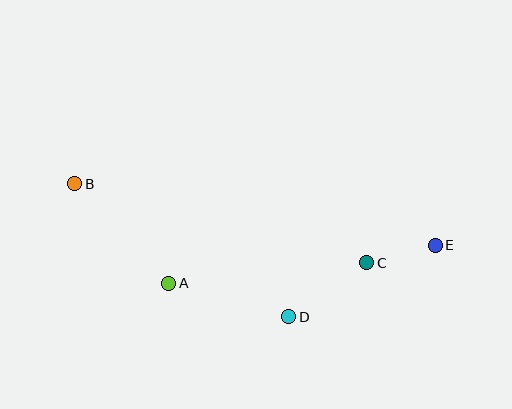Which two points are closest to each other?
Points C and E are closest to each other.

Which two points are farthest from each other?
Points B and E are farthest from each other.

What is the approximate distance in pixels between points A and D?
The distance between A and D is approximately 125 pixels.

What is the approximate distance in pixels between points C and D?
The distance between C and D is approximately 95 pixels.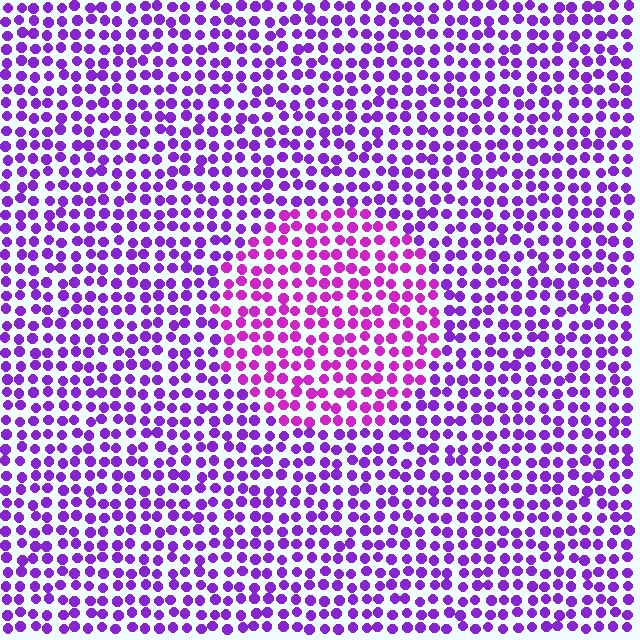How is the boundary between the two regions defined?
The boundary is defined purely by a slight shift in hue (about 28 degrees). Spacing, size, and orientation are identical on both sides.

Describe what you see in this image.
The image is filled with small purple elements in a uniform arrangement. A circle-shaped region is visible where the elements are tinted to a slightly different hue, forming a subtle color boundary.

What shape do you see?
I see a circle.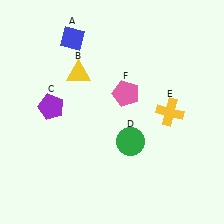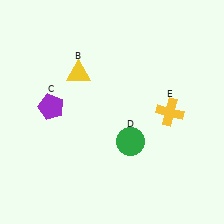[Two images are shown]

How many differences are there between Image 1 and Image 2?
There are 2 differences between the two images.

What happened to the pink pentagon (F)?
The pink pentagon (F) was removed in Image 2. It was in the top-right area of Image 1.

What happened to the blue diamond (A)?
The blue diamond (A) was removed in Image 2. It was in the top-left area of Image 1.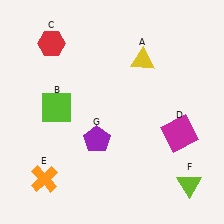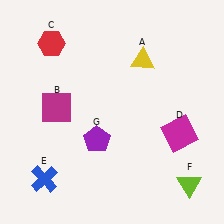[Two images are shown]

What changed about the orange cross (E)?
In Image 1, E is orange. In Image 2, it changed to blue.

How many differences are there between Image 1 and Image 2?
There are 2 differences between the two images.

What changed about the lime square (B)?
In Image 1, B is lime. In Image 2, it changed to magenta.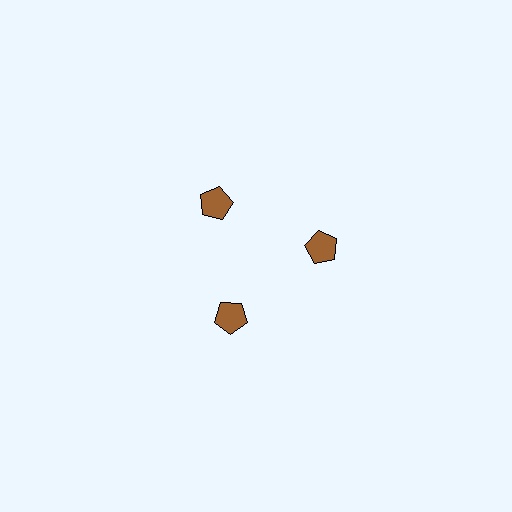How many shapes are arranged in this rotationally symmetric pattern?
There are 3 shapes, arranged in 3 groups of 1.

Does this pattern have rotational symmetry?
Yes, this pattern has 3-fold rotational symmetry. It looks the same after rotating 120 degrees around the center.